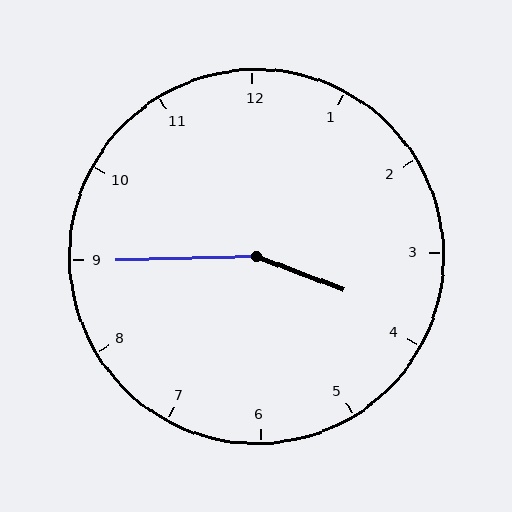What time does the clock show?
3:45.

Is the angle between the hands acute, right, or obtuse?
It is obtuse.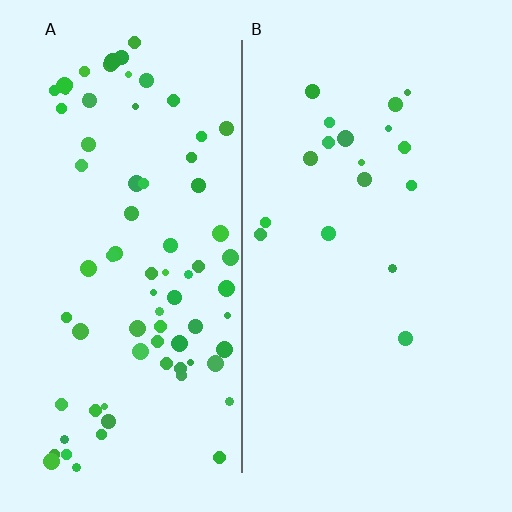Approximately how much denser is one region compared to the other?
Approximately 4.5× — region A over region B.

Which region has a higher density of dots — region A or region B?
A (the left).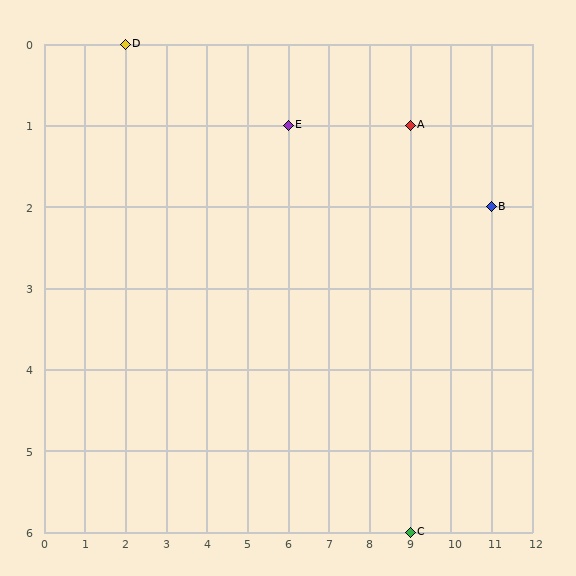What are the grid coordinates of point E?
Point E is at grid coordinates (6, 1).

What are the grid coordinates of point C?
Point C is at grid coordinates (9, 6).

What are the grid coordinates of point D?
Point D is at grid coordinates (2, 0).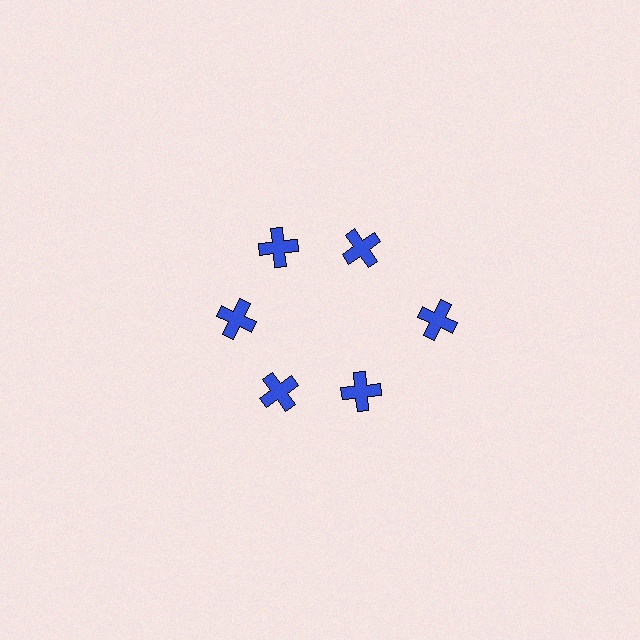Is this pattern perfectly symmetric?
No. The 6 blue crosses are arranged in a ring, but one element near the 3 o'clock position is pushed outward from the center, breaking the 6-fold rotational symmetry.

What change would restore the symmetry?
The symmetry would be restored by moving it inward, back onto the ring so that all 6 crosses sit at equal angles and equal distance from the center.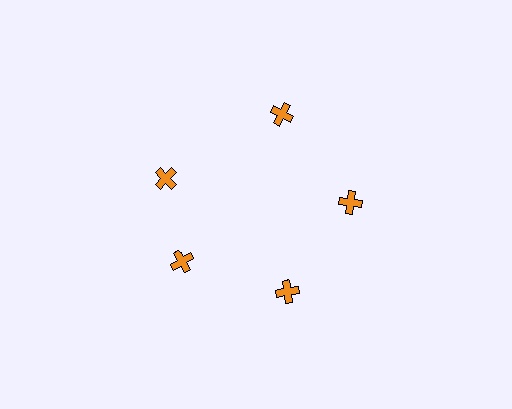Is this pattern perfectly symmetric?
No. The 5 orange crosses are arranged in a ring, but one element near the 10 o'clock position is rotated out of alignment along the ring, breaking the 5-fold rotational symmetry.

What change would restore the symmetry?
The symmetry would be restored by rotating it back into even spacing with its neighbors so that all 5 crosses sit at equal angles and equal distance from the center.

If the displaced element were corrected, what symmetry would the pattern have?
It would have 5-fold rotational symmetry — the pattern would map onto itself every 72 degrees.